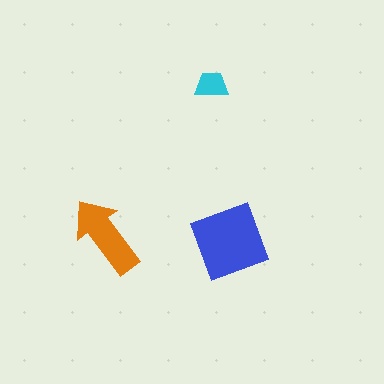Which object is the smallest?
The cyan trapezoid.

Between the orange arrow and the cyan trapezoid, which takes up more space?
The orange arrow.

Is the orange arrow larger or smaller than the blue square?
Smaller.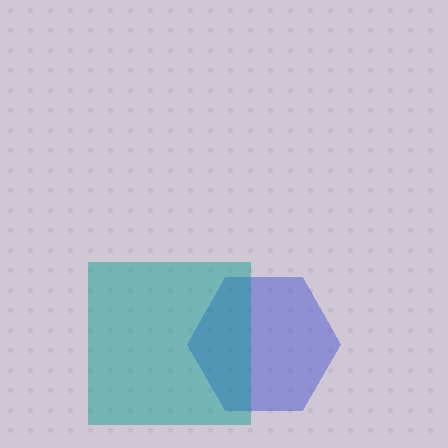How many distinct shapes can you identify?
There are 2 distinct shapes: a blue hexagon, a teal square.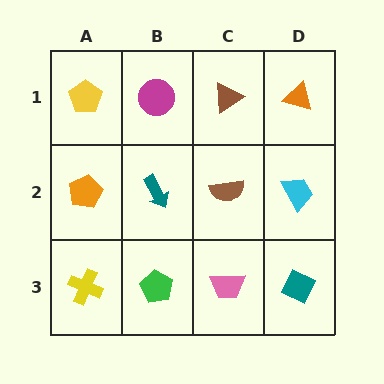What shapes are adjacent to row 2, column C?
A brown triangle (row 1, column C), a pink trapezoid (row 3, column C), a teal arrow (row 2, column B), a cyan trapezoid (row 2, column D).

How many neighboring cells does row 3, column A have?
2.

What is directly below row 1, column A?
An orange pentagon.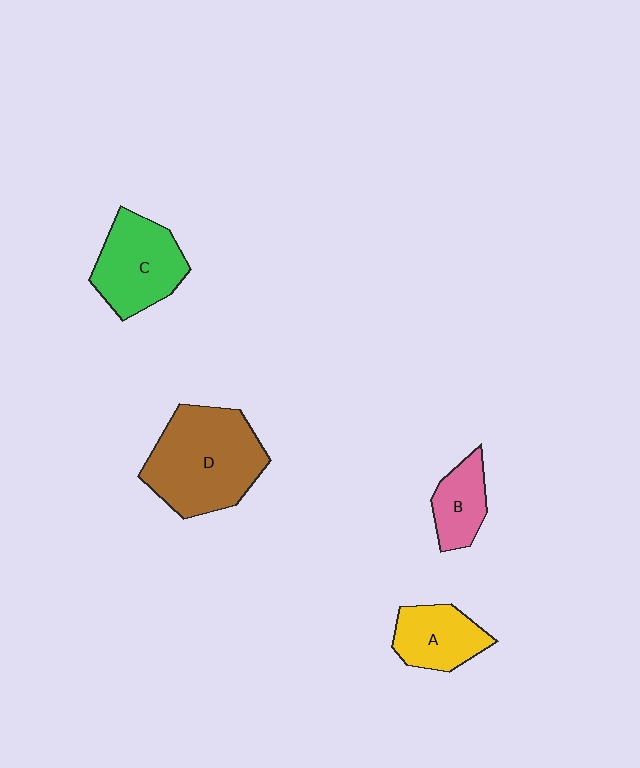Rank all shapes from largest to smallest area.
From largest to smallest: D (brown), C (green), A (yellow), B (pink).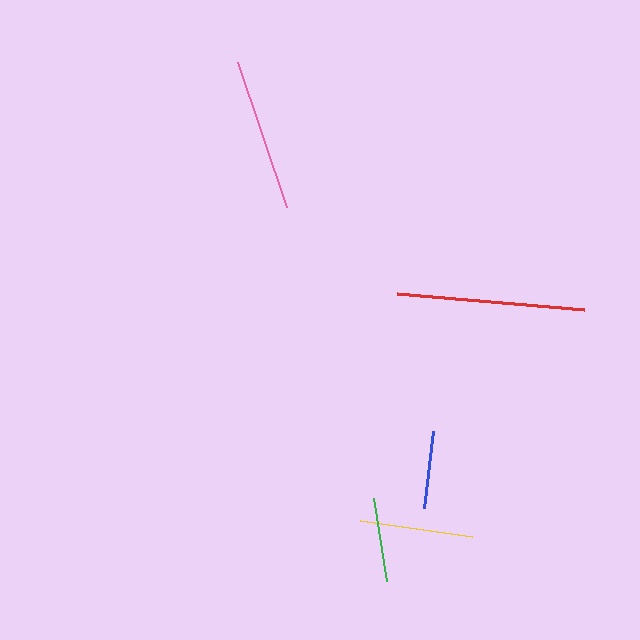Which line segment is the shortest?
The blue line is the shortest at approximately 77 pixels.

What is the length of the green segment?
The green segment is approximately 84 pixels long.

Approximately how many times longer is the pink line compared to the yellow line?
The pink line is approximately 1.4 times the length of the yellow line.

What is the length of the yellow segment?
The yellow segment is approximately 113 pixels long.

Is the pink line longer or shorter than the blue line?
The pink line is longer than the blue line.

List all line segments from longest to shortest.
From longest to shortest: red, pink, yellow, green, blue.